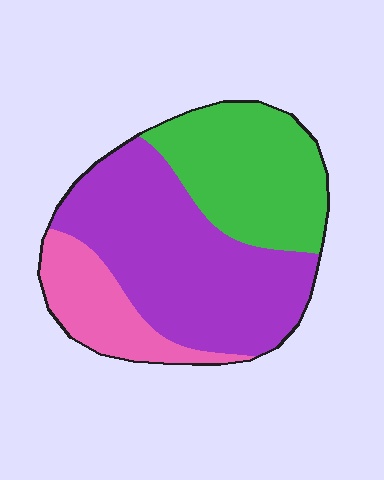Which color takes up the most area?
Purple, at roughly 50%.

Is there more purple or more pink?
Purple.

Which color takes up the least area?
Pink, at roughly 20%.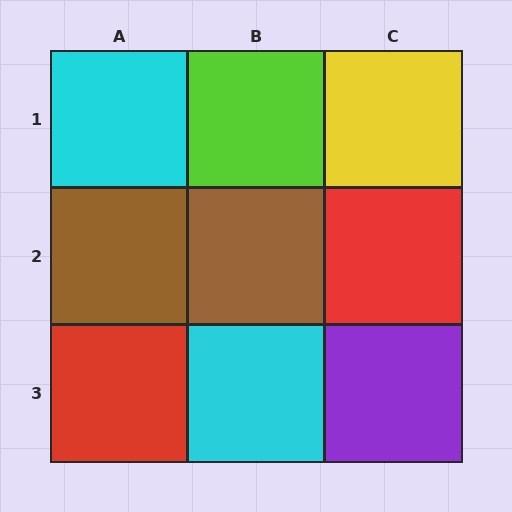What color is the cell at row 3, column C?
Purple.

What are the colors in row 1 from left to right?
Cyan, lime, yellow.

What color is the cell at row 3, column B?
Cyan.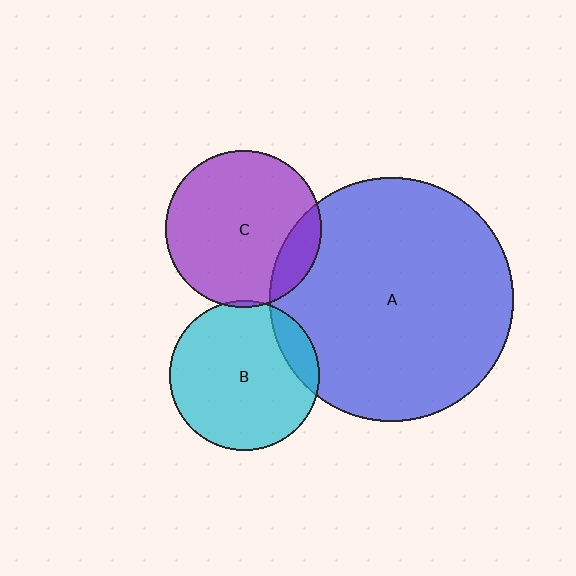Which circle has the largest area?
Circle A (blue).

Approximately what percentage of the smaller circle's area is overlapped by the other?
Approximately 15%.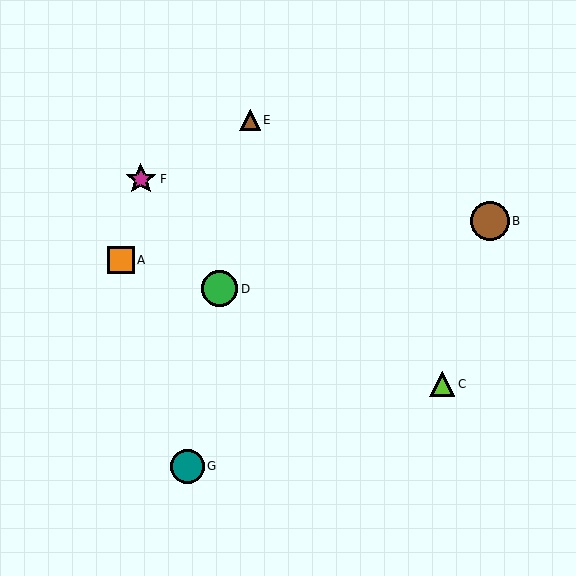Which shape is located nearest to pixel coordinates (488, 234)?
The brown circle (labeled B) at (490, 221) is nearest to that location.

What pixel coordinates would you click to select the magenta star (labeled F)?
Click at (141, 179) to select the magenta star F.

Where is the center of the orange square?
The center of the orange square is at (121, 260).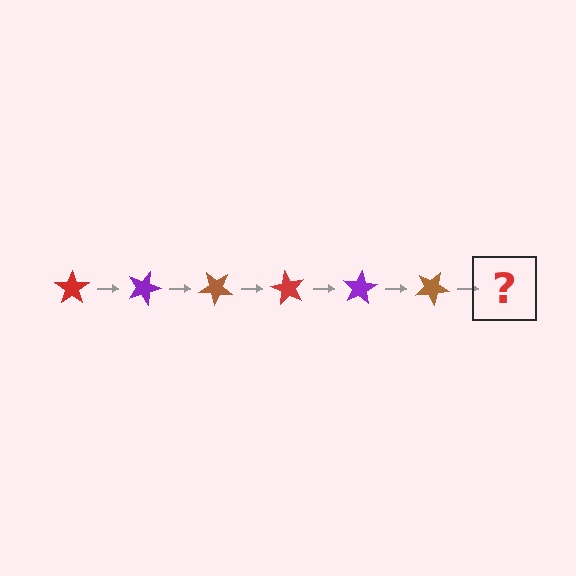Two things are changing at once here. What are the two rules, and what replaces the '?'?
The two rules are that it rotates 20 degrees each step and the color cycles through red, purple, and brown. The '?' should be a red star, rotated 120 degrees from the start.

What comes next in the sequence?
The next element should be a red star, rotated 120 degrees from the start.